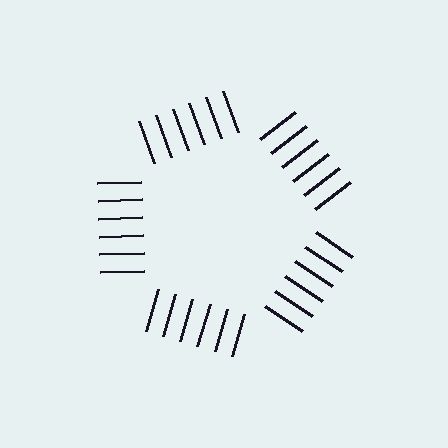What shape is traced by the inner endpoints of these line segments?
An illusory pentagon — the line segments terminate on its edges but no continuous stroke is drawn.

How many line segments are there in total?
30 — 6 along each of the 5 edges.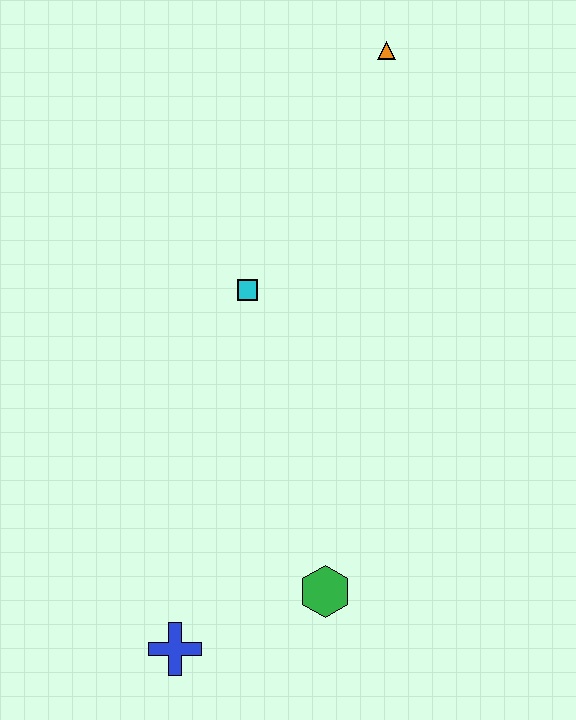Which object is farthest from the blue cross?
The orange triangle is farthest from the blue cross.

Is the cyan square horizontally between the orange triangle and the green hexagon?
No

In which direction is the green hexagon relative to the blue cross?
The green hexagon is to the right of the blue cross.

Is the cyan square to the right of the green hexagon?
No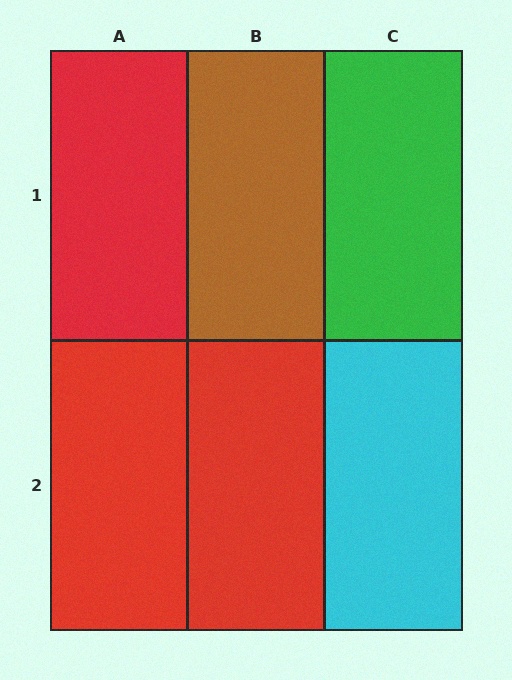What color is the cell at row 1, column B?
Brown.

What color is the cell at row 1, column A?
Red.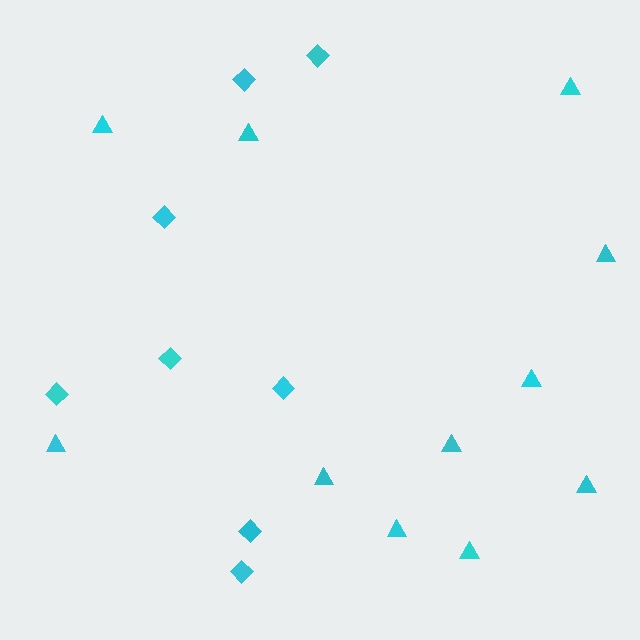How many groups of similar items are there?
There are 2 groups: one group of diamonds (8) and one group of triangles (11).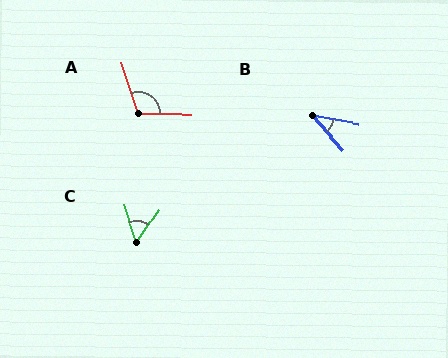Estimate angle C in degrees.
Approximately 51 degrees.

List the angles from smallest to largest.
B (39°), C (51°), A (108°).